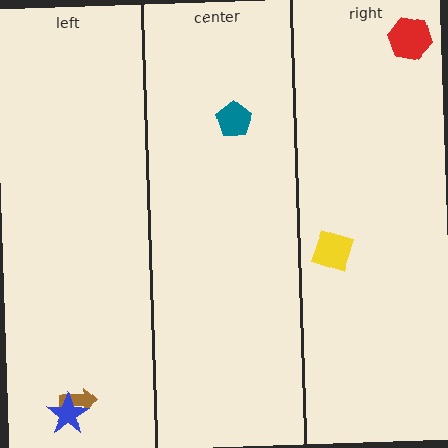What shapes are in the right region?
The red hexagon, the yellow diamond.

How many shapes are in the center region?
1.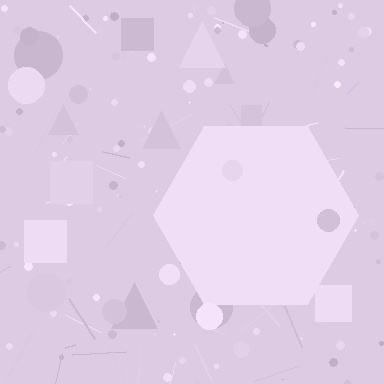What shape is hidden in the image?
A hexagon is hidden in the image.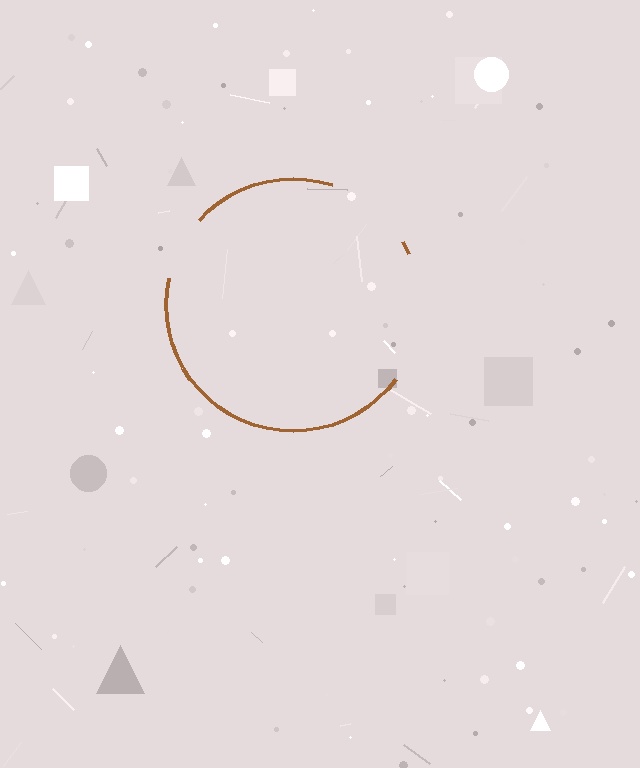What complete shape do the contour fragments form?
The contour fragments form a circle.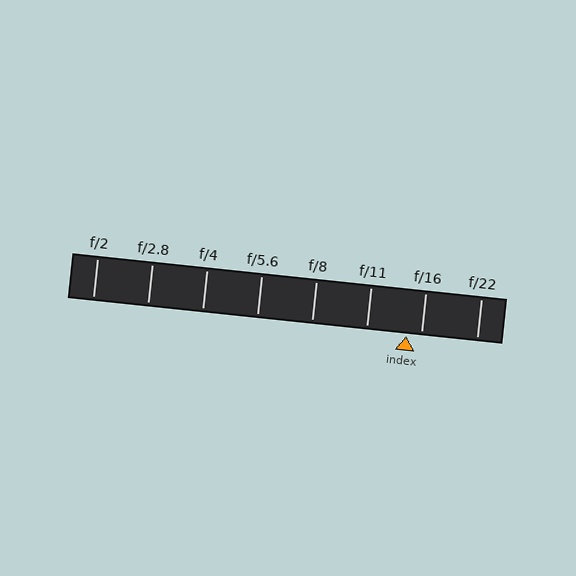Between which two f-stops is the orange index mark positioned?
The index mark is between f/11 and f/16.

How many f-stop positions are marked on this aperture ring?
There are 8 f-stop positions marked.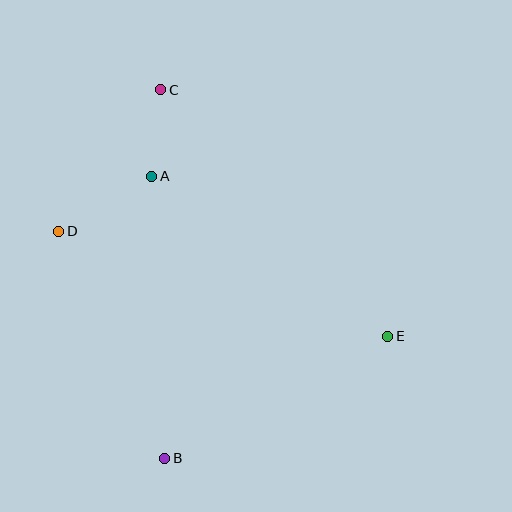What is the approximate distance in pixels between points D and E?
The distance between D and E is approximately 345 pixels.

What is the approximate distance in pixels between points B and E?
The distance between B and E is approximately 254 pixels.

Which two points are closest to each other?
Points A and C are closest to each other.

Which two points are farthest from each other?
Points B and C are farthest from each other.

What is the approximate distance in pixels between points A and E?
The distance between A and E is approximately 285 pixels.